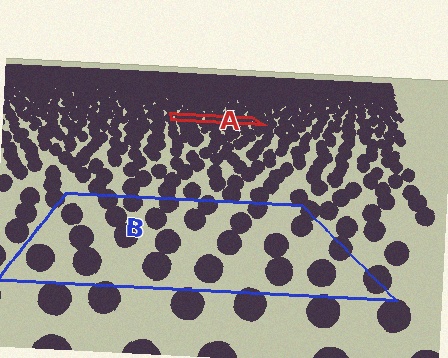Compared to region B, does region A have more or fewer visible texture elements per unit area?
Region A has more texture elements per unit area — they are packed more densely because it is farther away.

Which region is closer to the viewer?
Region B is closer. The texture elements there are larger and more spread out.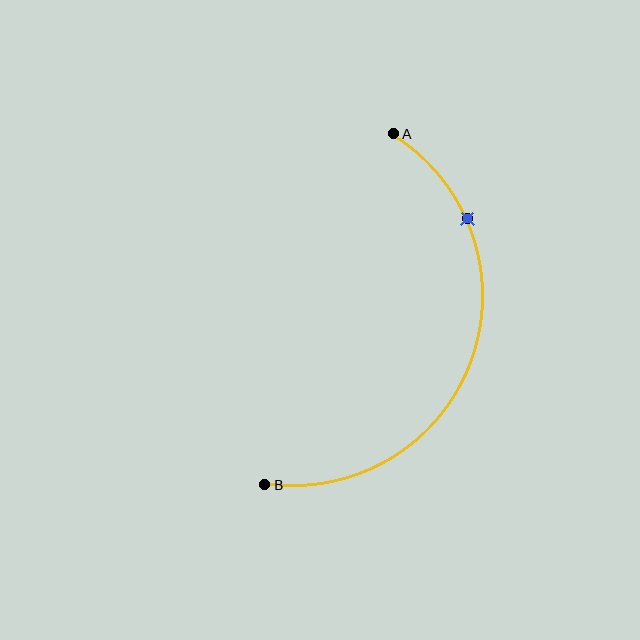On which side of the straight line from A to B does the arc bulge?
The arc bulges to the right of the straight line connecting A and B.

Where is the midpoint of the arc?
The arc midpoint is the point on the curve farthest from the straight line joining A and B. It sits to the right of that line.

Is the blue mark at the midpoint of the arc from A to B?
No. The blue mark lies on the arc but is closer to endpoint A. The arc midpoint would be at the point on the curve equidistant along the arc from both A and B.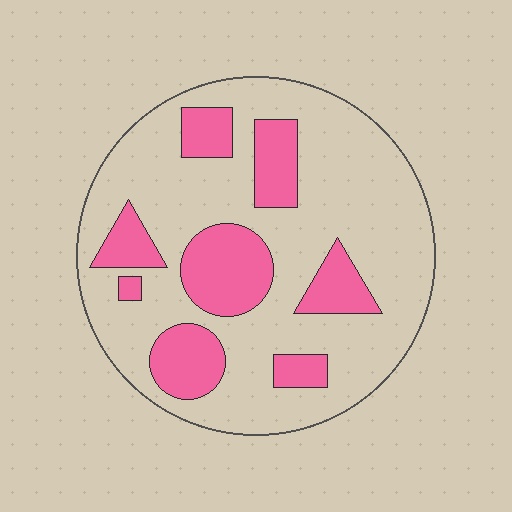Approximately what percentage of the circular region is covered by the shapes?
Approximately 25%.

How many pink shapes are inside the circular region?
8.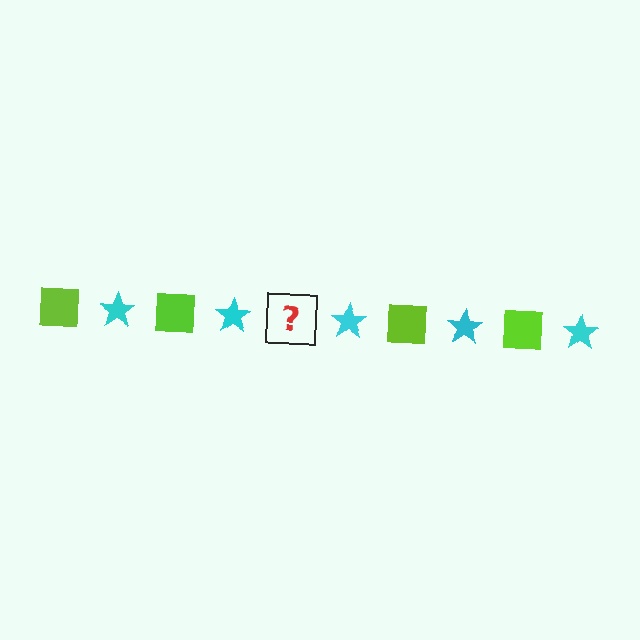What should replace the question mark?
The question mark should be replaced with a lime square.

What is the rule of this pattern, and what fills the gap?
The rule is that the pattern alternates between lime square and cyan star. The gap should be filled with a lime square.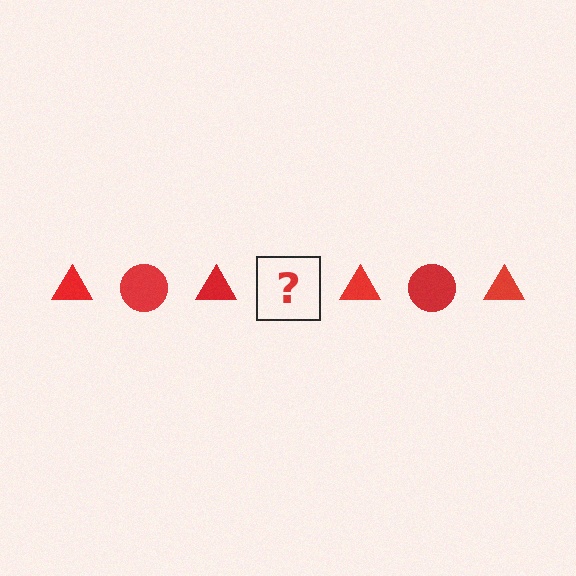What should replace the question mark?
The question mark should be replaced with a red circle.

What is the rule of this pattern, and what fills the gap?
The rule is that the pattern cycles through triangle, circle shapes in red. The gap should be filled with a red circle.